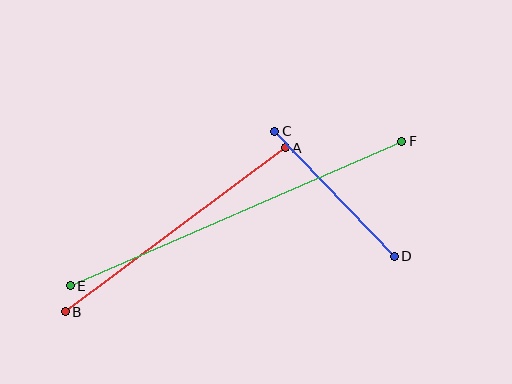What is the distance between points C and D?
The distance is approximately 173 pixels.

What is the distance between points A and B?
The distance is approximately 274 pixels.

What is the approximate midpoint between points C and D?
The midpoint is at approximately (335, 194) pixels.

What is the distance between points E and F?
The distance is approximately 362 pixels.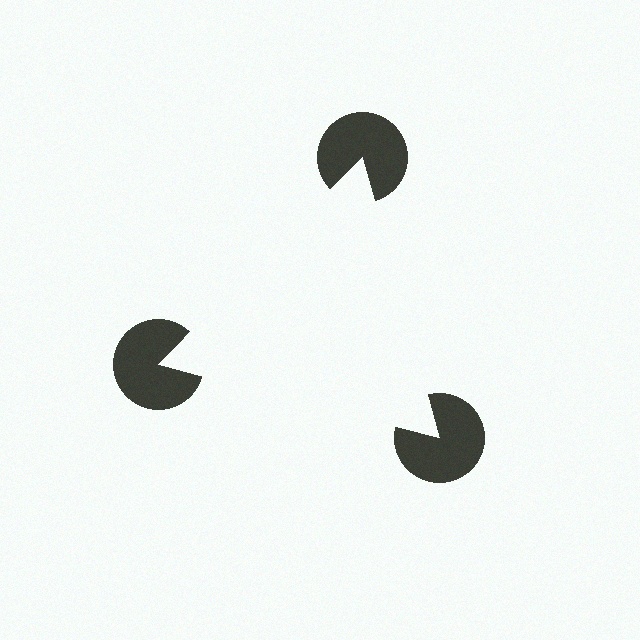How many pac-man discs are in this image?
There are 3 — one at each vertex of the illusory triangle.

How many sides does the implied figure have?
3 sides.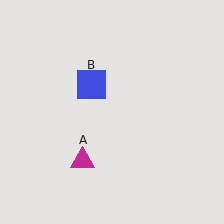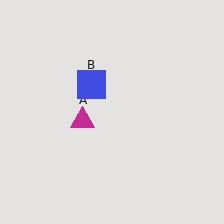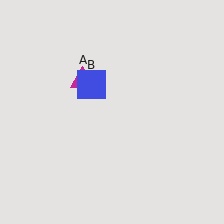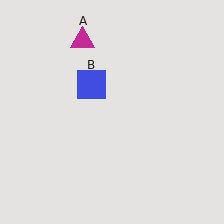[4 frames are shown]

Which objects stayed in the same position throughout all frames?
Blue square (object B) remained stationary.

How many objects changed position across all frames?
1 object changed position: magenta triangle (object A).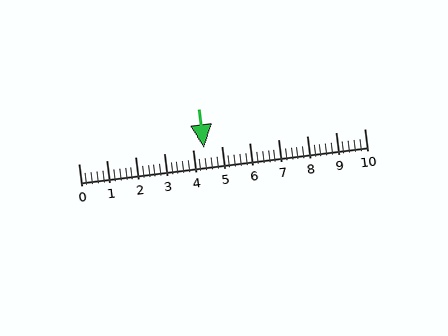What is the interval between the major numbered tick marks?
The major tick marks are spaced 1 units apart.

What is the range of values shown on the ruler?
The ruler shows values from 0 to 10.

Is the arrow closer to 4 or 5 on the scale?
The arrow is closer to 4.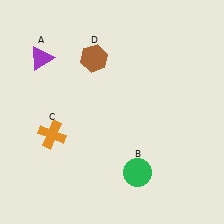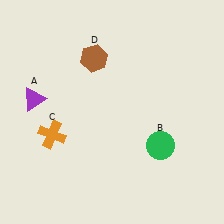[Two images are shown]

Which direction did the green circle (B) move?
The green circle (B) moved up.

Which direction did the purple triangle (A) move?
The purple triangle (A) moved down.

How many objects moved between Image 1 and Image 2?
2 objects moved between the two images.